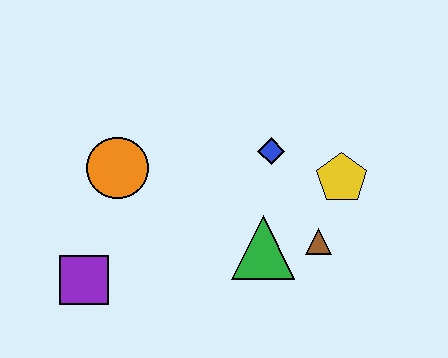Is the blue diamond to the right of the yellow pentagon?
No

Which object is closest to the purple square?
The orange circle is closest to the purple square.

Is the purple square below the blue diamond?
Yes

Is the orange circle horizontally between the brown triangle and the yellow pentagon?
No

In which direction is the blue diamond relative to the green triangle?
The blue diamond is above the green triangle.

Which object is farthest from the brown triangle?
The purple square is farthest from the brown triangle.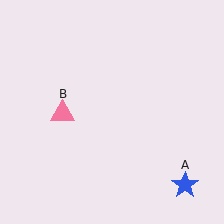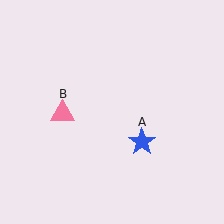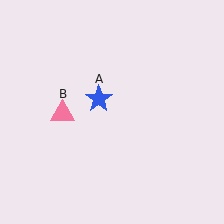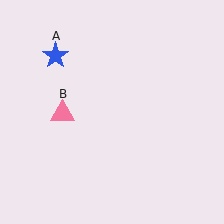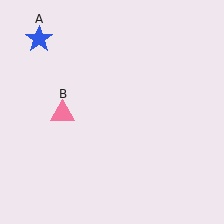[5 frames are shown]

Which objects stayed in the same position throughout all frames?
Pink triangle (object B) remained stationary.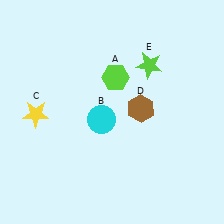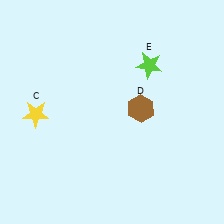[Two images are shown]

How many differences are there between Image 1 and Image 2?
There are 2 differences between the two images.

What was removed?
The lime hexagon (A), the cyan circle (B) were removed in Image 2.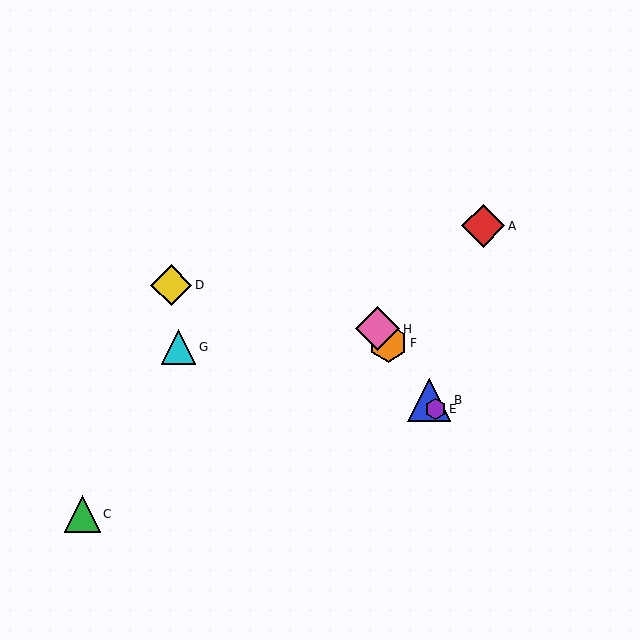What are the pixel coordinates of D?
Object D is at (171, 285).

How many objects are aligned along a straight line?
4 objects (B, E, F, H) are aligned along a straight line.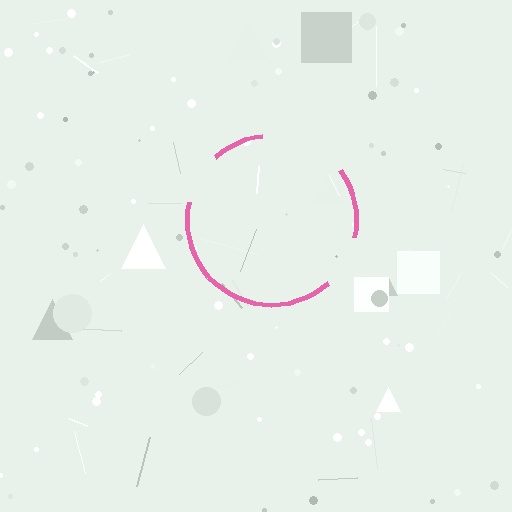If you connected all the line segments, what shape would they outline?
They would outline a circle.